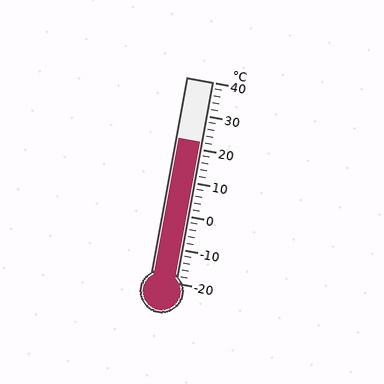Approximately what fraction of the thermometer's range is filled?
The thermometer is filled to approximately 70% of its range.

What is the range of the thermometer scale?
The thermometer scale ranges from -20°C to 40°C.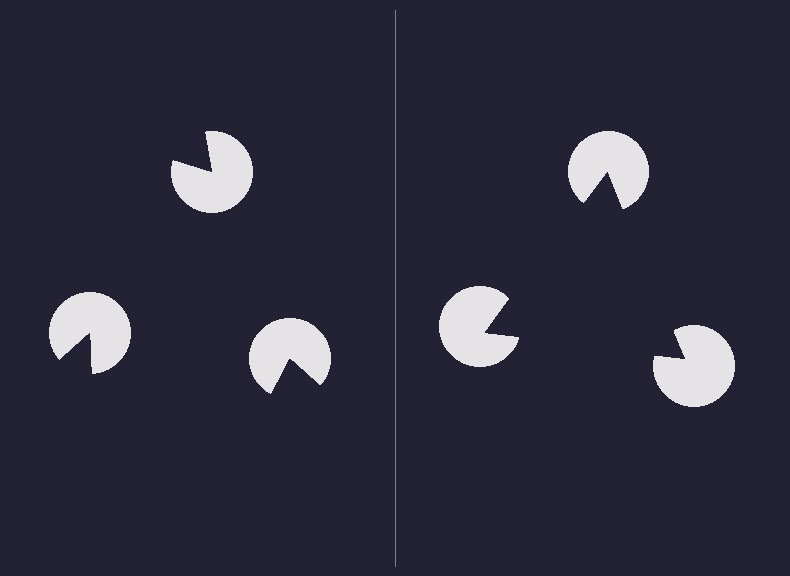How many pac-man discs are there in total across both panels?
6 — 3 on each side.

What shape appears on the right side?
An illusory triangle.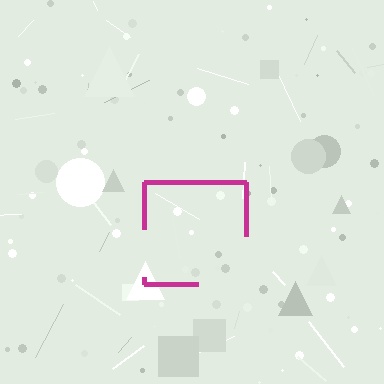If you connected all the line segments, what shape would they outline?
They would outline a square.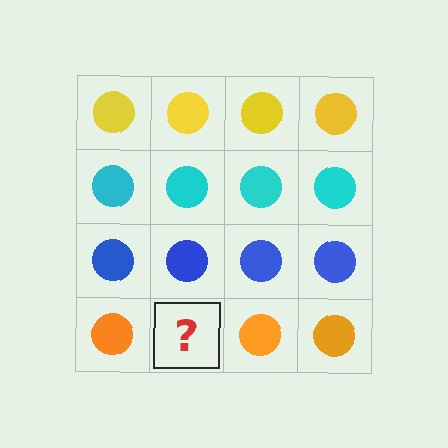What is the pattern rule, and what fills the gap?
The rule is that each row has a consistent color. The gap should be filled with an orange circle.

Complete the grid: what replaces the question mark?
The question mark should be replaced with an orange circle.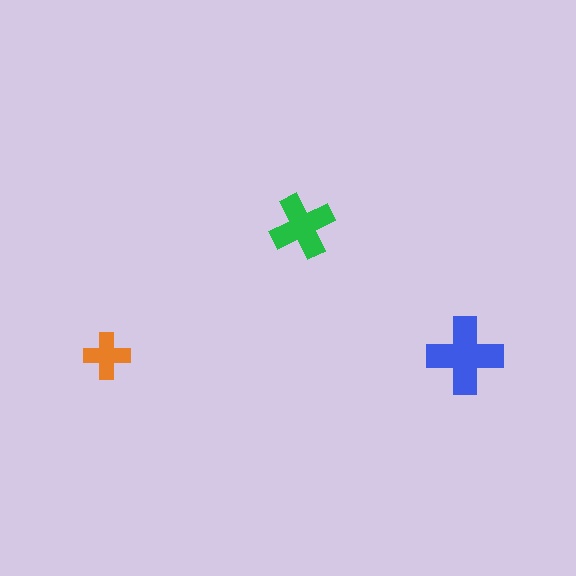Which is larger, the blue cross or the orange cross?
The blue one.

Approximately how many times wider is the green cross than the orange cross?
About 1.5 times wider.